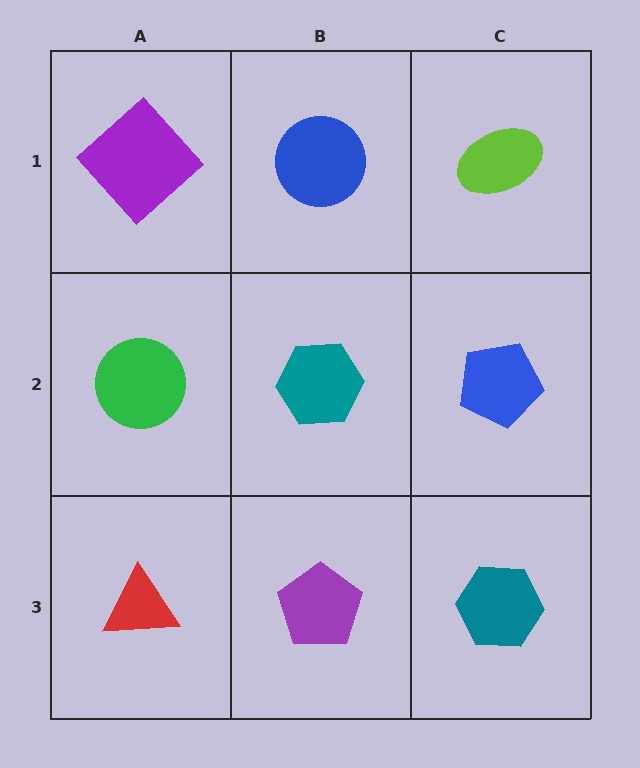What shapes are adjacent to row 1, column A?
A green circle (row 2, column A), a blue circle (row 1, column B).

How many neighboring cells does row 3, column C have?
2.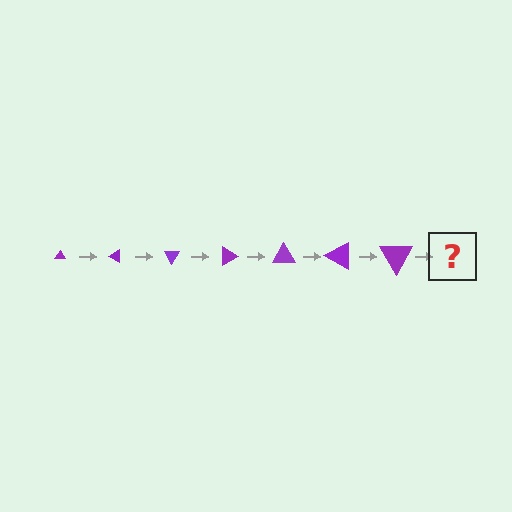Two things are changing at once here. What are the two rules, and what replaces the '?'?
The two rules are that the triangle grows larger each step and it rotates 30 degrees each step. The '?' should be a triangle, larger than the previous one and rotated 210 degrees from the start.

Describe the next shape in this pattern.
It should be a triangle, larger than the previous one and rotated 210 degrees from the start.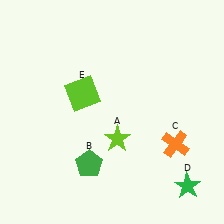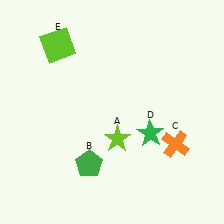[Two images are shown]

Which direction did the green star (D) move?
The green star (D) moved up.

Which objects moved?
The objects that moved are: the green star (D), the lime square (E).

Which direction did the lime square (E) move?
The lime square (E) moved up.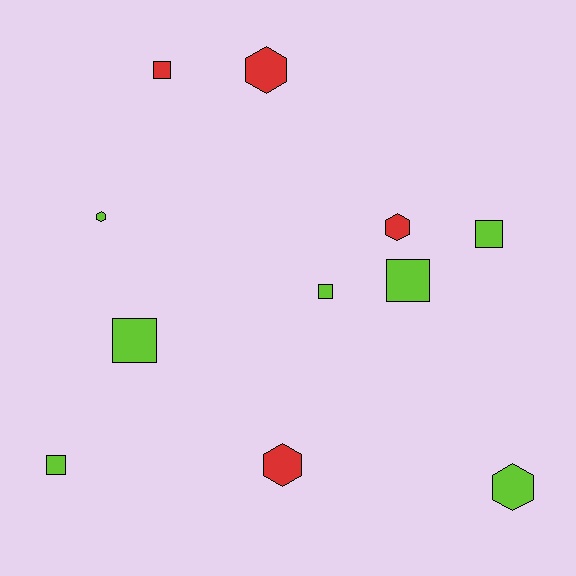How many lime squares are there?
There are 5 lime squares.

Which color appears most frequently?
Lime, with 7 objects.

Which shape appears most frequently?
Square, with 6 objects.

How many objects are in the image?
There are 11 objects.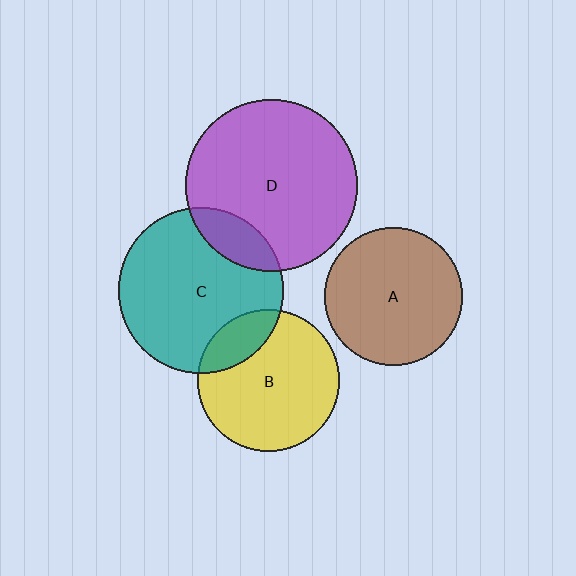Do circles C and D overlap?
Yes.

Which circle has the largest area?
Circle D (purple).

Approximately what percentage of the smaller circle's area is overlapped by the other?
Approximately 15%.